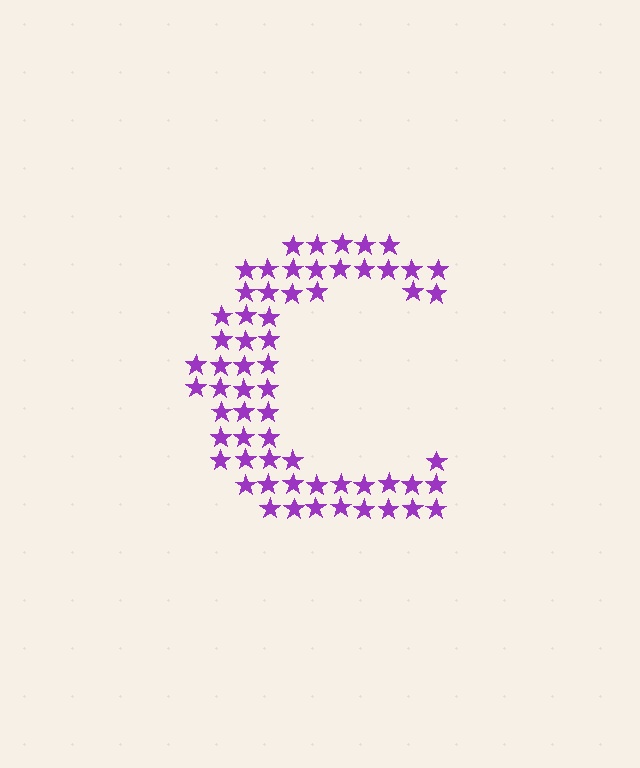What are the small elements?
The small elements are stars.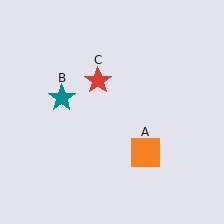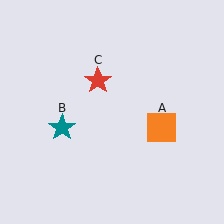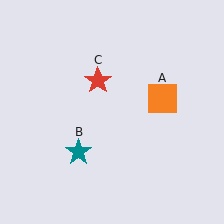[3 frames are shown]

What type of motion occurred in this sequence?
The orange square (object A), teal star (object B) rotated counterclockwise around the center of the scene.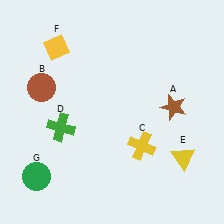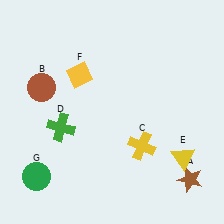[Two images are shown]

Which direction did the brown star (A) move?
The brown star (A) moved down.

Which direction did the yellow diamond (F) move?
The yellow diamond (F) moved down.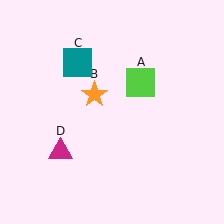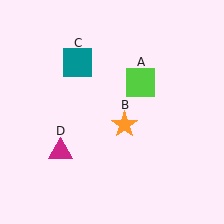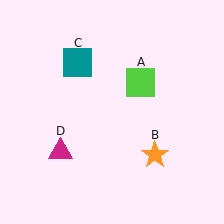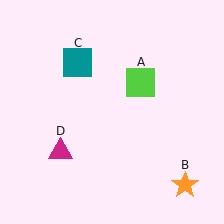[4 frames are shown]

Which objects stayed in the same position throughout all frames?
Lime square (object A) and teal square (object C) and magenta triangle (object D) remained stationary.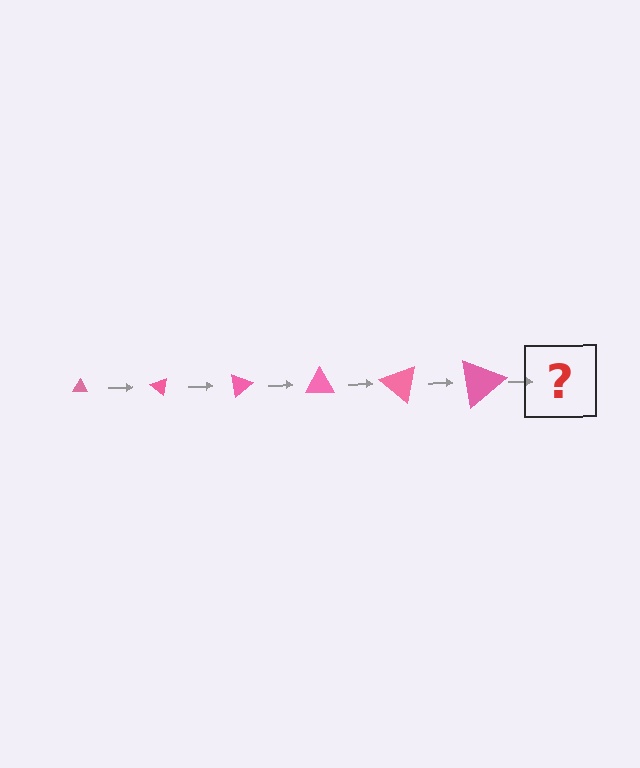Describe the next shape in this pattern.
It should be a triangle, larger than the previous one and rotated 240 degrees from the start.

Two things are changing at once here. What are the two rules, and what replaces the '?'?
The two rules are that the triangle grows larger each step and it rotates 40 degrees each step. The '?' should be a triangle, larger than the previous one and rotated 240 degrees from the start.